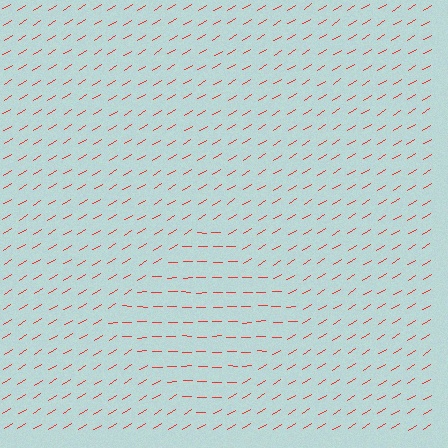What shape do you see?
I see a diamond.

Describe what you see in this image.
The image is filled with small red line segments. A diamond region in the image has lines oriented differently from the surrounding lines, creating a visible texture boundary.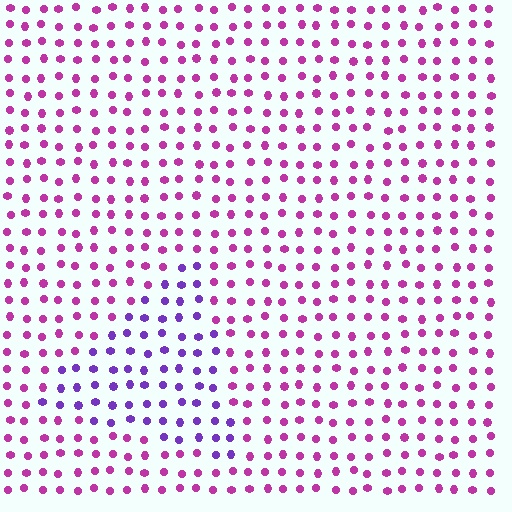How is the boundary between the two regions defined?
The boundary is defined purely by a slight shift in hue (about 43 degrees). Spacing, size, and orientation are identical on both sides.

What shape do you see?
I see a triangle.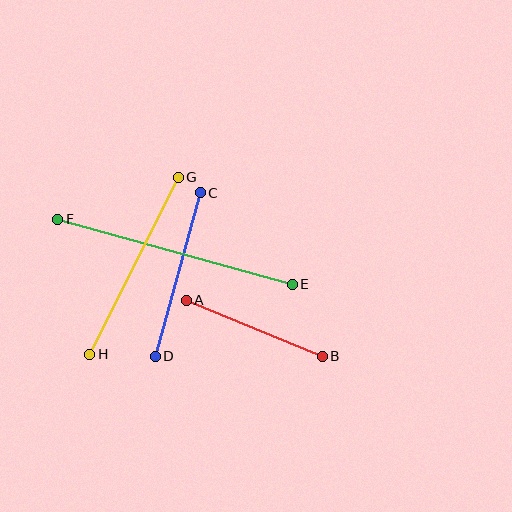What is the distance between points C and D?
The distance is approximately 170 pixels.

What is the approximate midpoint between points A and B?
The midpoint is at approximately (254, 328) pixels.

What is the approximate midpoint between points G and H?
The midpoint is at approximately (134, 266) pixels.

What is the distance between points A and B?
The distance is approximately 147 pixels.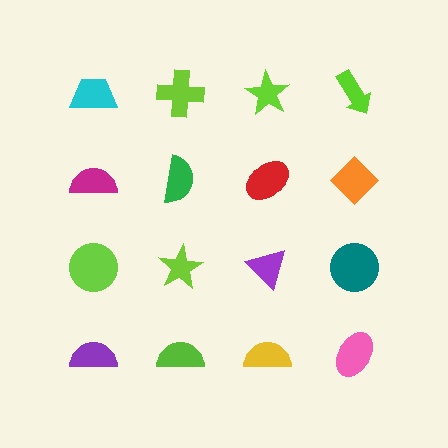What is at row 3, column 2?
A lime star.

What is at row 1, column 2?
A lime cross.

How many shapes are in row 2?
4 shapes.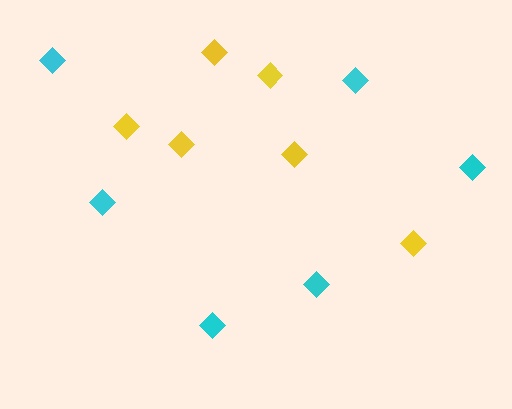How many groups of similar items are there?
There are 2 groups: one group of cyan diamonds (6) and one group of yellow diamonds (6).